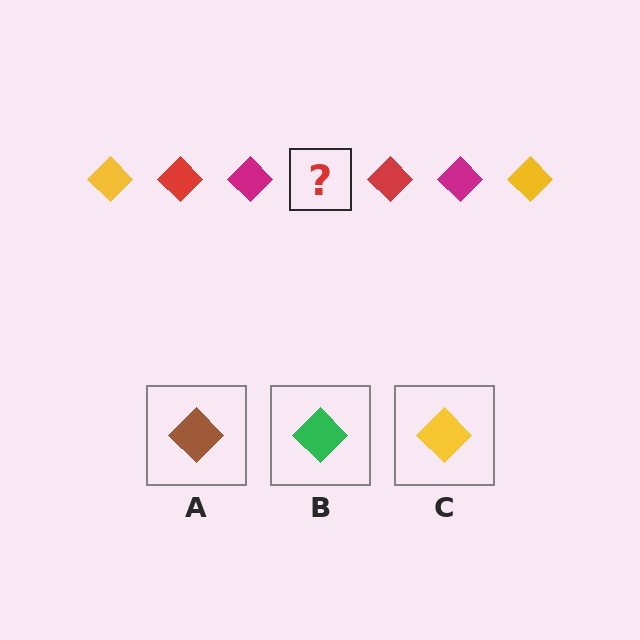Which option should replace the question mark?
Option C.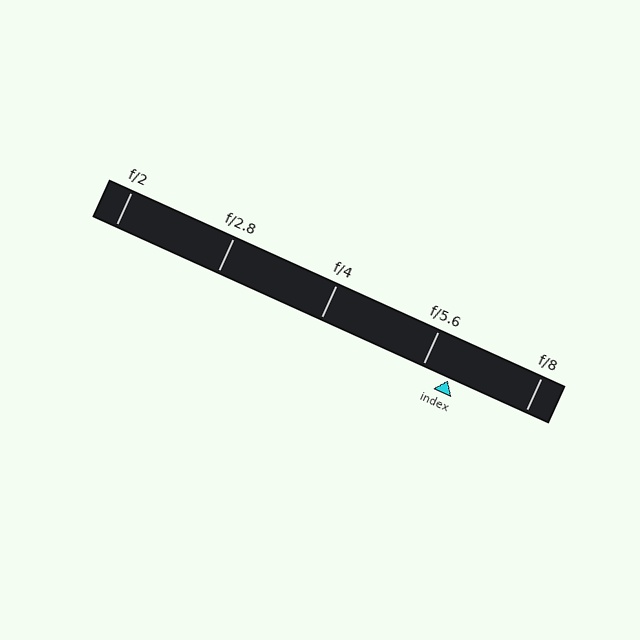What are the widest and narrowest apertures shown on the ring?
The widest aperture shown is f/2 and the narrowest is f/8.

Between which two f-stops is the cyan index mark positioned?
The index mark is between f/5.6 and f/8.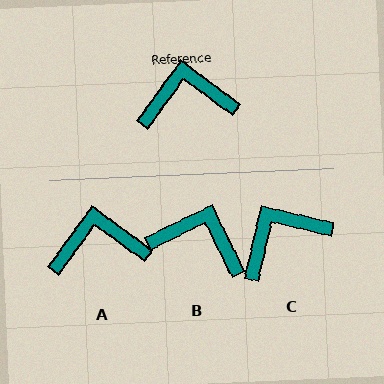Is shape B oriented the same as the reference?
No, it is off by about 27 degrees.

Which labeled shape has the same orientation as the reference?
A.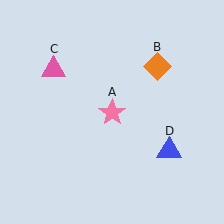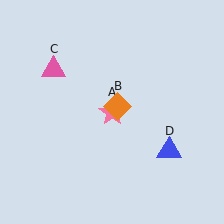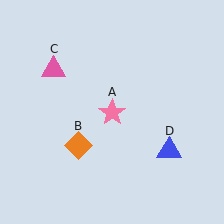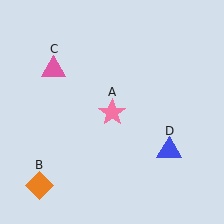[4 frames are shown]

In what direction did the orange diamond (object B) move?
The orange diamond (object B) moved down and to the left.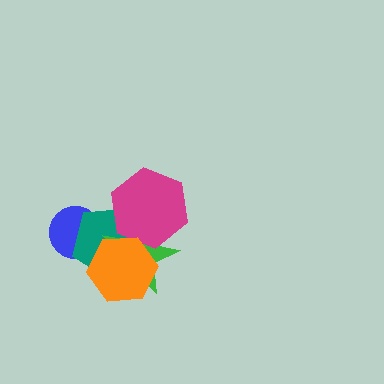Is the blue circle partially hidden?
Yes, it is partially covered by another shape.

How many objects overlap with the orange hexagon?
3 objects overlap with the orange hexagon.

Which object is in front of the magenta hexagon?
The orange hexagon is in front of the magenta hexagon.